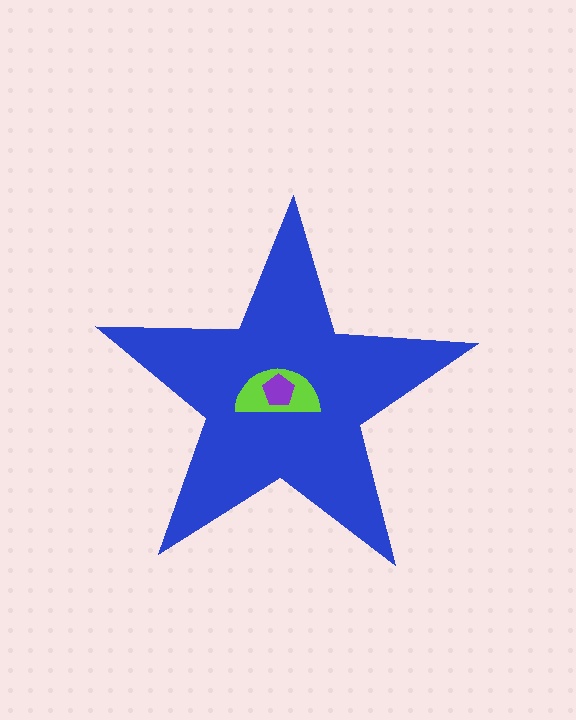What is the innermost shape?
The purple pentagon.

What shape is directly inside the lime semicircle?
The purple pentagon.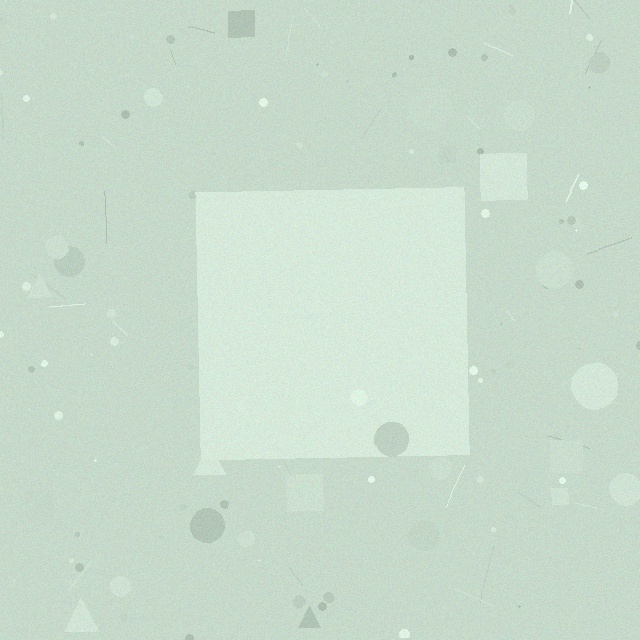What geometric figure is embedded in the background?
A square is embedded in the background.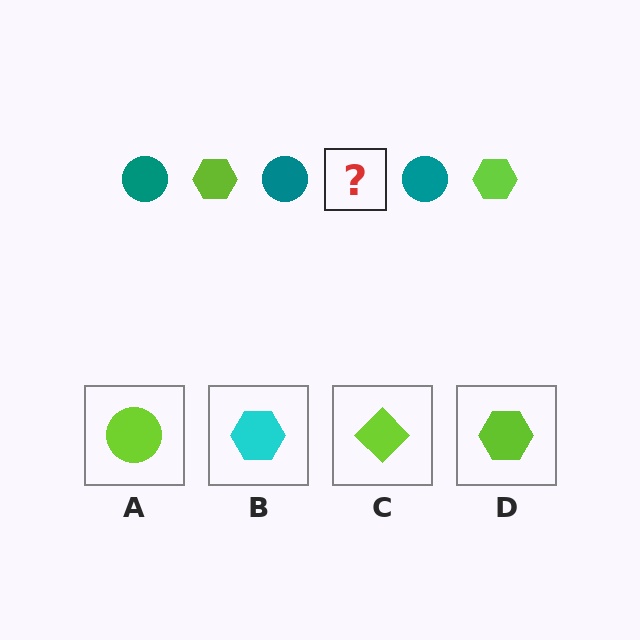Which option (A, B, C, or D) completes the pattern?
D.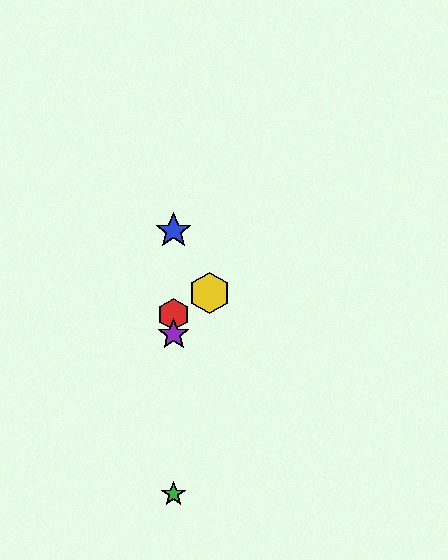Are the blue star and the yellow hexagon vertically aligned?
No, the blue star is at x≈174 and the yellow hexagon is at x≈210.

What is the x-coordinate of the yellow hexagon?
The yellow hexagon is at x≈210.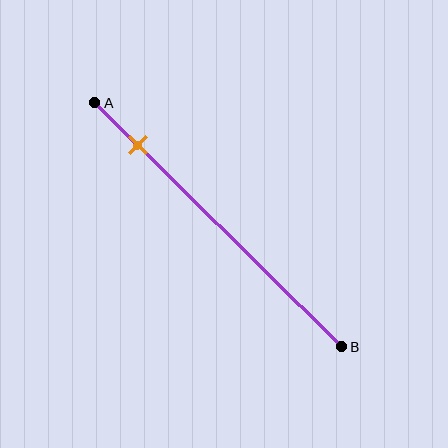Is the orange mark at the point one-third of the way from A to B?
No, the mark is at about 15% from A, not at the 33% one-third point.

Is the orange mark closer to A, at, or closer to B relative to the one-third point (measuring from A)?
The orange mark is closer to point A than the one-third point of segment AB.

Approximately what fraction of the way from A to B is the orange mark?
The orange mark is approximately 15% of the way from A to B.